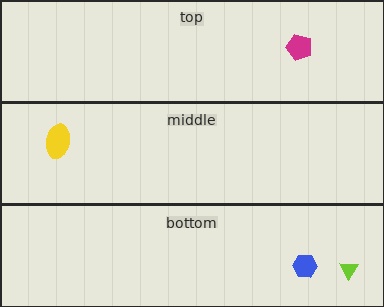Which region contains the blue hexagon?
The bottom region.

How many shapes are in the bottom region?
2.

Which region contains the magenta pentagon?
The top region.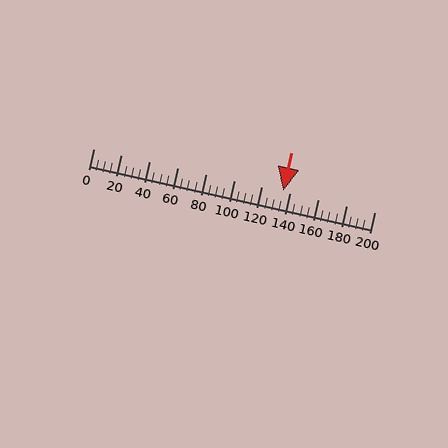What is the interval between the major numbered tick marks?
The major tick marks are spaced 20 units apart.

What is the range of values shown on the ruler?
The ruler shows values from 0 to 200.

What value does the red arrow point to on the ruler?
The red arrow points to approximately 135.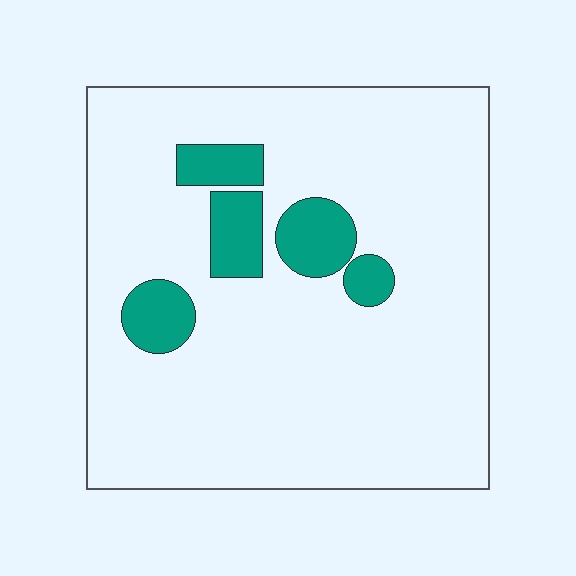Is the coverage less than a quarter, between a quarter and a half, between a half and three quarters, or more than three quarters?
Less than a quarter.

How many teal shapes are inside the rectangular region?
5.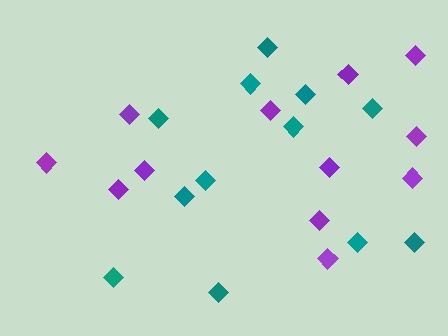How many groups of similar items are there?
There are 2 groups: one group of purple diamonds (12) and one group of teal diamonds (12).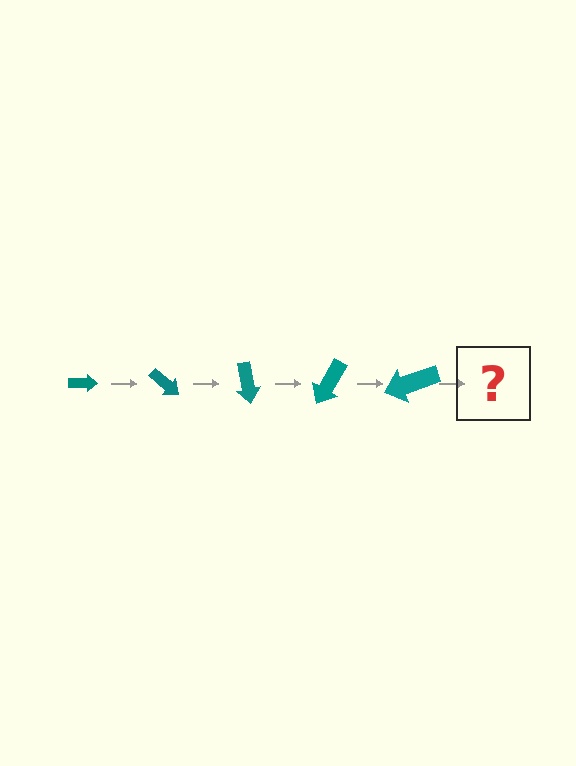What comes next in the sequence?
The next element should be an arrow, larger than the previous one and rotated 200 degrees from the start.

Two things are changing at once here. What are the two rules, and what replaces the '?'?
The two rules are that the arrow grows larger each step and it rotates 40 degrees each step. The '?' should be an arrow, larger than the previous one and rotated 200 degrees from the start.